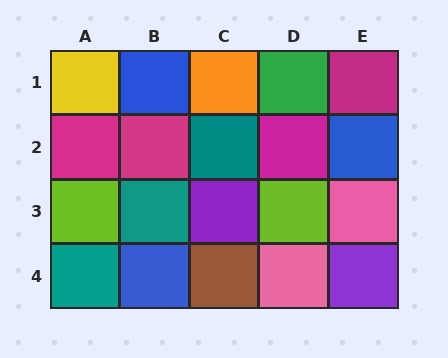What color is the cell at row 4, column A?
Teal.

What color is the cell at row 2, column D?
Magenta.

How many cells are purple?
2 cells are purple.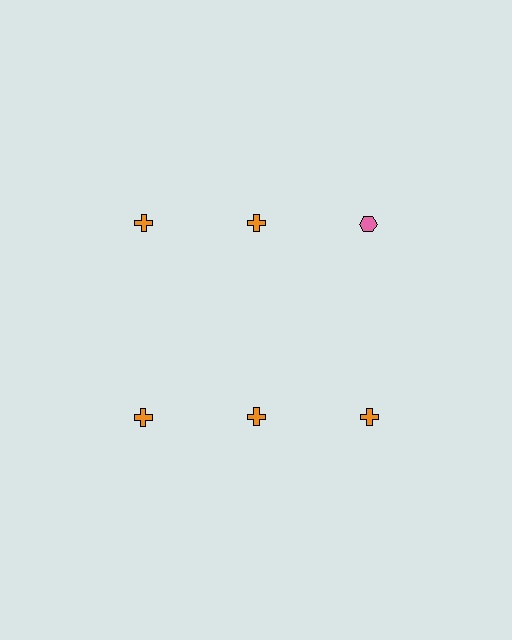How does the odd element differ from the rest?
It differs in both color (pink instead of orange) and shape (hexagon instead of cross).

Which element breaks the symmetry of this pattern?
The pink hexagon in the top row, center column breaks the symmetry. All other shapes are orange crosses.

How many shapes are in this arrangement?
There are 6 shapes arranged in a grid pattern.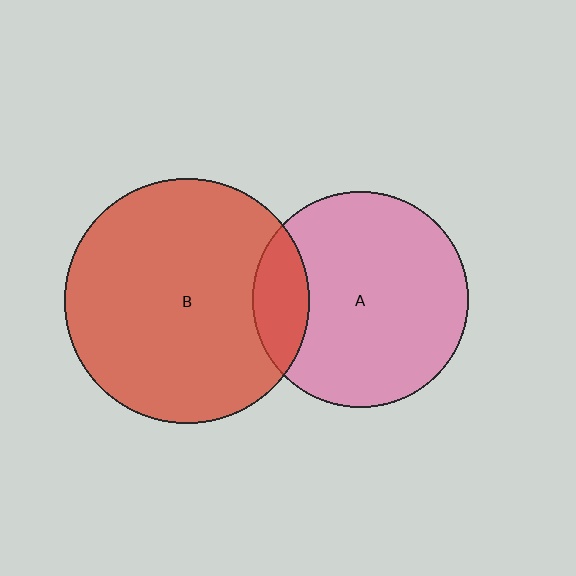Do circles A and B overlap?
Yes.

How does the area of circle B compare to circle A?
Approximately 1.3 times.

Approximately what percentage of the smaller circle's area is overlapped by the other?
Approximately 15%.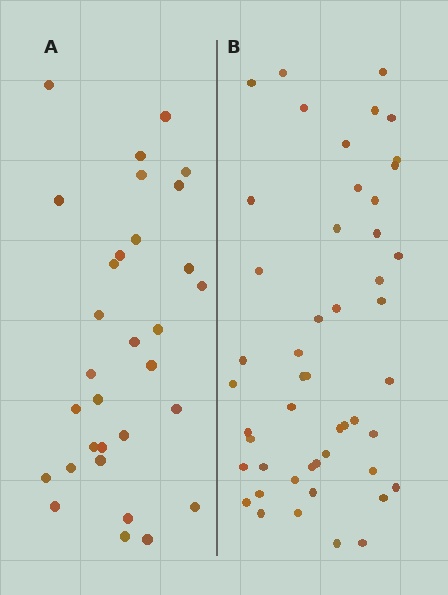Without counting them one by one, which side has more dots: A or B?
Region B (the right region) has more dots.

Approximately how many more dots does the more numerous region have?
Region B has approximately 20 more dots than region A.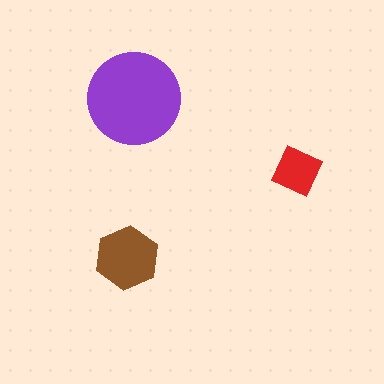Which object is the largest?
The purple circle.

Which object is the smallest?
The red square.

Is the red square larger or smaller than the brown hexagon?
Smaller.